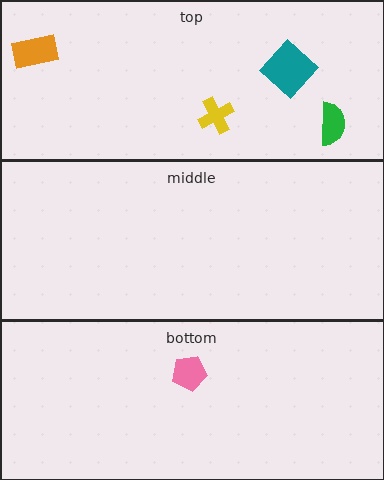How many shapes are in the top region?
4.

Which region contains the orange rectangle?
The top region.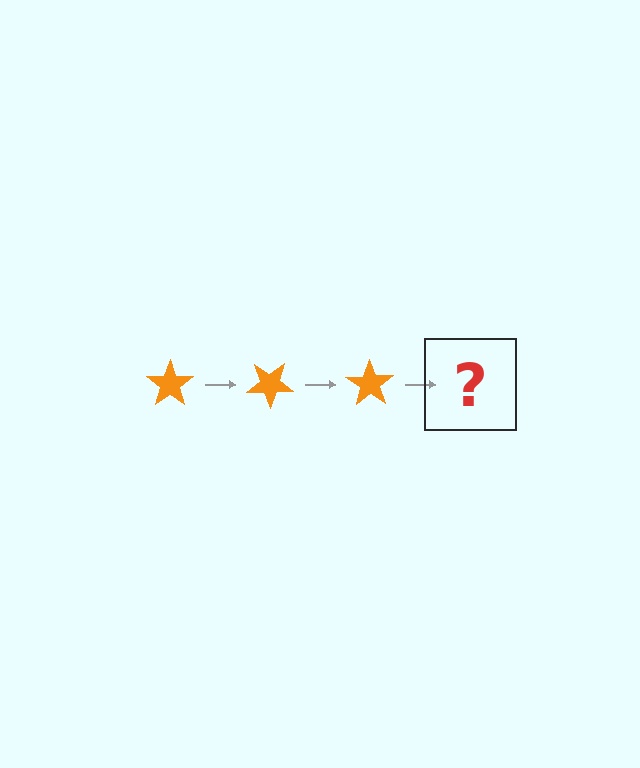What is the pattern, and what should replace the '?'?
The pattern is that the star rotates 35 degrees each step. The '?' should be an orange star rotated 105 degrees.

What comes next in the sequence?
The next element should be an orange star rotated 105 degrees.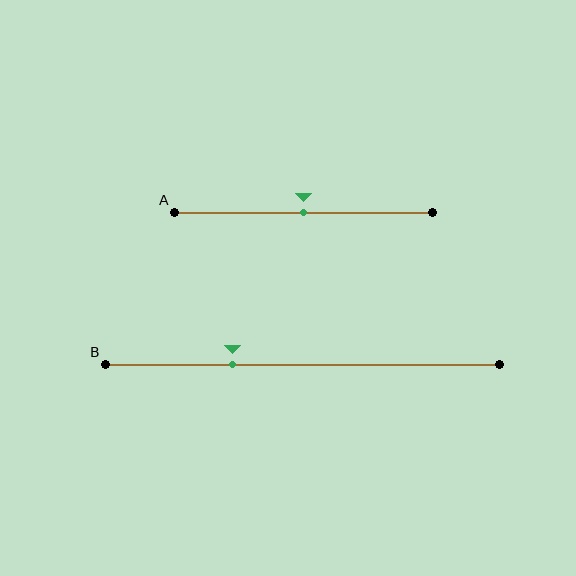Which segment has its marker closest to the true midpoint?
Segment A has its marker closest to the true midpoint.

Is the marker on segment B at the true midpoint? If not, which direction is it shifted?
No, the marker on segment B is shifted to the left by about 18% of the segment length.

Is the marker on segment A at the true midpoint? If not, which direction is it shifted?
Yes, the marker on segment A is at the true midpoint.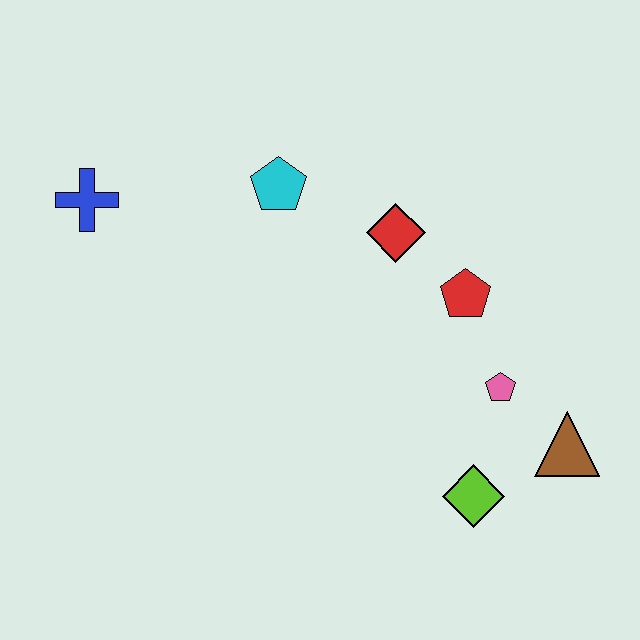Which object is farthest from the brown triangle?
The blue cross is farthest from the brown triangle.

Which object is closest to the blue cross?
The cyan pentagon is closest to the blue cross.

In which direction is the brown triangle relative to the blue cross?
The brown triangle is to the right of the blue cross.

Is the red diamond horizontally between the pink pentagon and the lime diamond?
No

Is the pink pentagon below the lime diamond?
No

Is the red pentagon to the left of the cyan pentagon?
No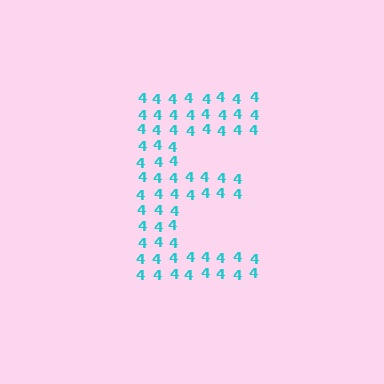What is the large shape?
The large shape is the letter E.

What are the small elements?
The small elements are digit 4's.